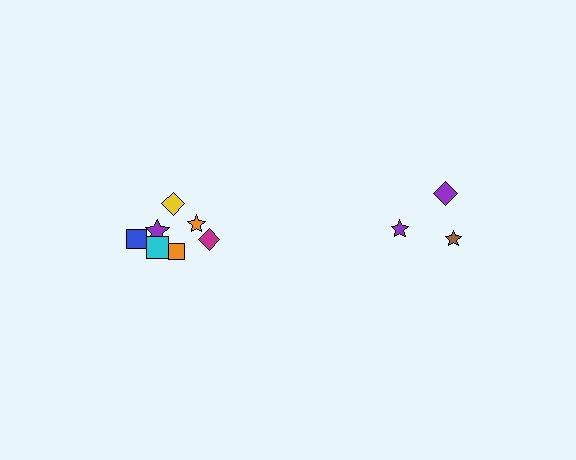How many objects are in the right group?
There are 3 objects.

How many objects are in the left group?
There are 7 objects.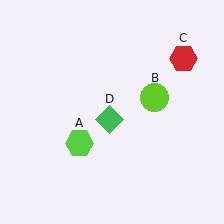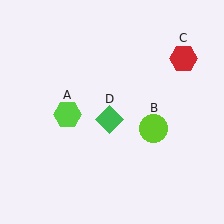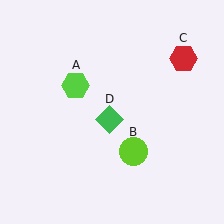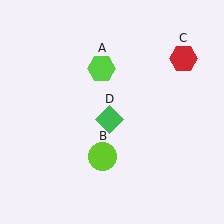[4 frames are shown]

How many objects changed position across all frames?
2 objects changed position: lime hexagon (object A), lime circle (object B).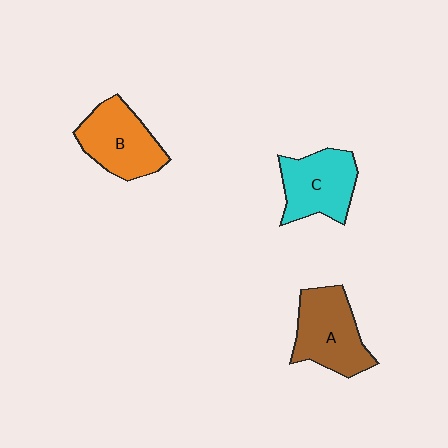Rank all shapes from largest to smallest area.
From largest to smallest: A (brown), B (orange), C (cyan).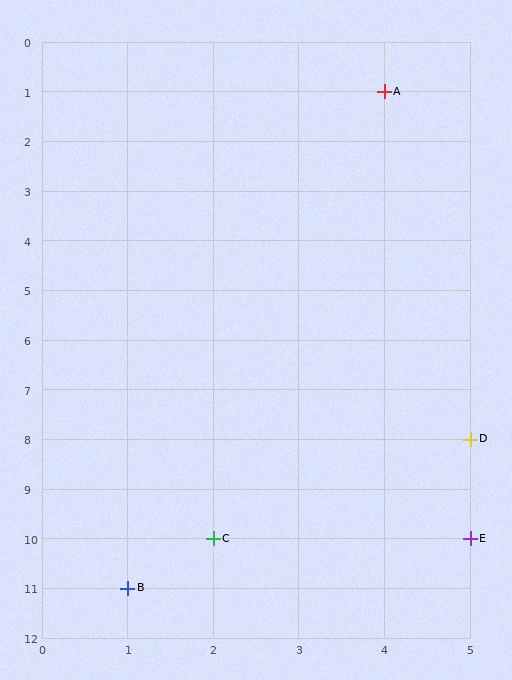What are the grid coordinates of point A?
Point A is at grid coordinates (4, 1).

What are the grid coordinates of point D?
Point D is at grid coordinates (5, 8).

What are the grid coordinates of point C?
Point C is at grid coordinates (2, 10).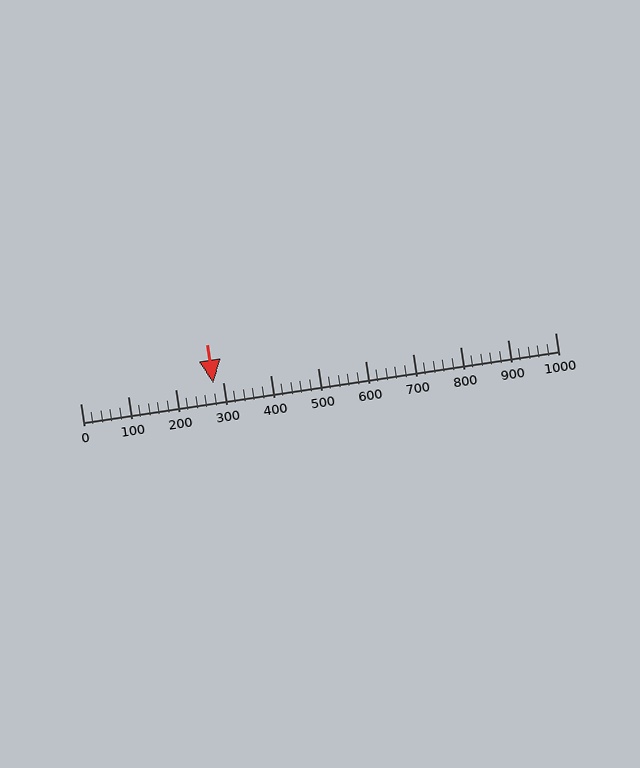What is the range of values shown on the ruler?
The ruler shows values from 0 to 1000.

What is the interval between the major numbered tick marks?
The major tick marks are spaced 100 units apart.